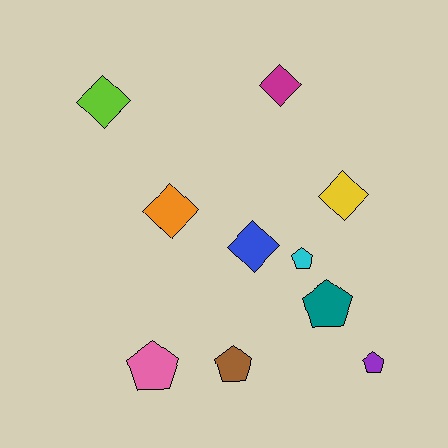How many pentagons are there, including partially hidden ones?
There are 5 pentagons.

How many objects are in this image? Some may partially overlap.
There are 10 objects.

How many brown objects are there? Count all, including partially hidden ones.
There is 1 brown object.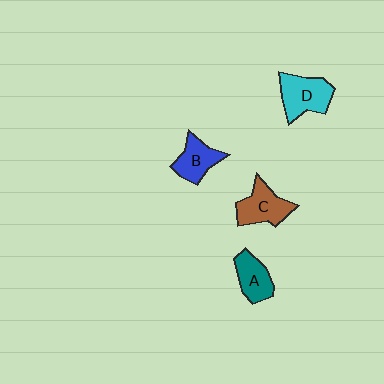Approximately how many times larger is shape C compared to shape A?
Approximately 1.2 times.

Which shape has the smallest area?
Shape A (teal).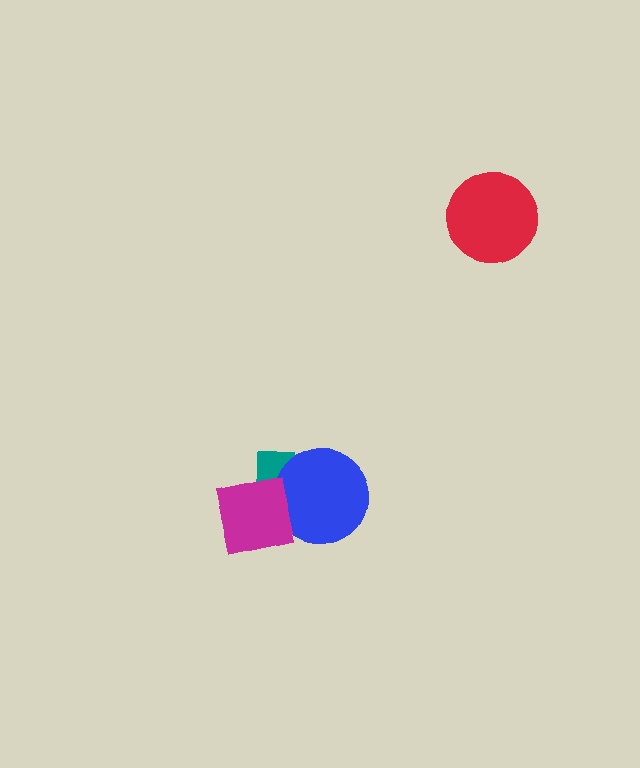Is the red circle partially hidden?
No, no other shape covers it.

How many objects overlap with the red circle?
0 objects overlap with the red circle.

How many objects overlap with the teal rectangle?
2 objects overlap with the teal rectangle.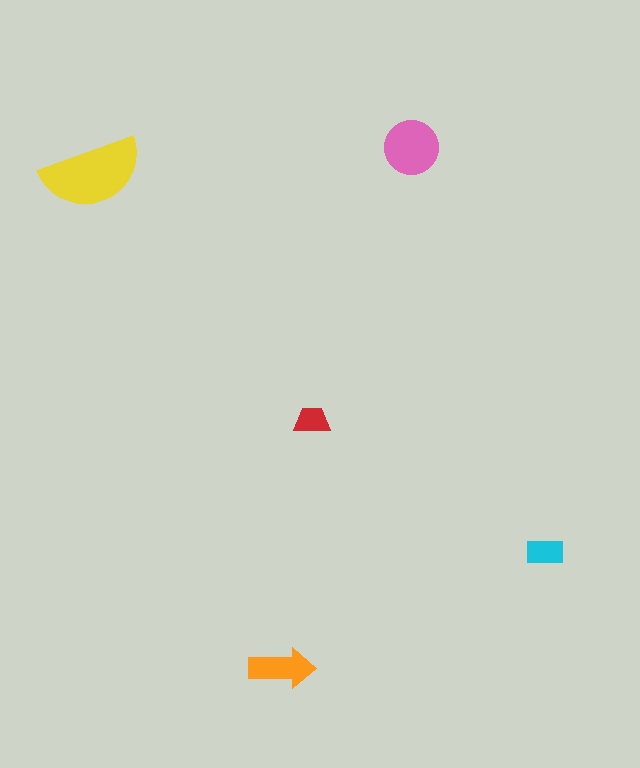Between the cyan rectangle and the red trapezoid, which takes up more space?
The cyan rectangle.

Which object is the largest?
The yellow semicircle.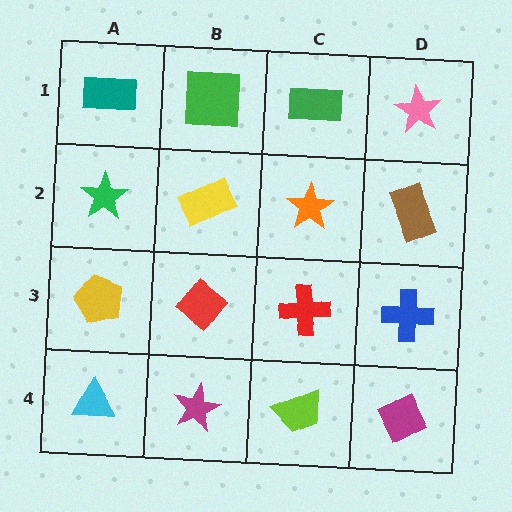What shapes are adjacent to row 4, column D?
A blue cross (row 3, column D), a lime trapezoid (row 4, column C).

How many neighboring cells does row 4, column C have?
3.